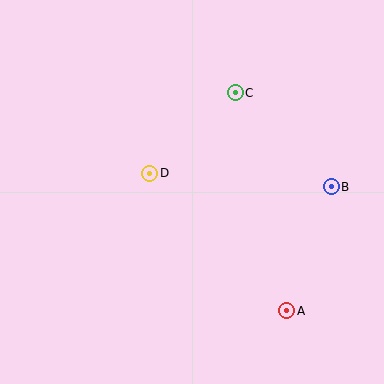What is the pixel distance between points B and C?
The distance between B and C is 134 pixels.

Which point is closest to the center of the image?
Point D at (150, 173) is closest to the center.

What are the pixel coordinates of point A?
Point A is at (287, 311).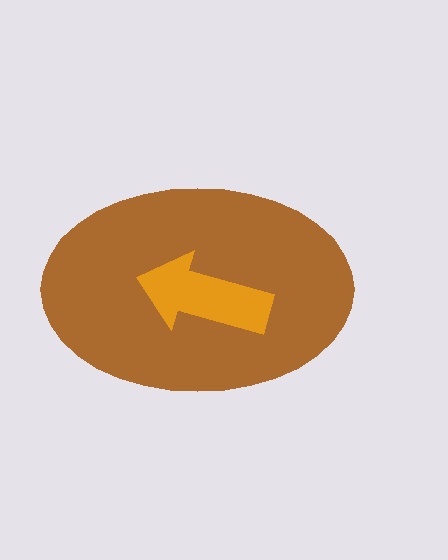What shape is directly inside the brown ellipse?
The orange arrow.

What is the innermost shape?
The orange arrow.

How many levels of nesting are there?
2.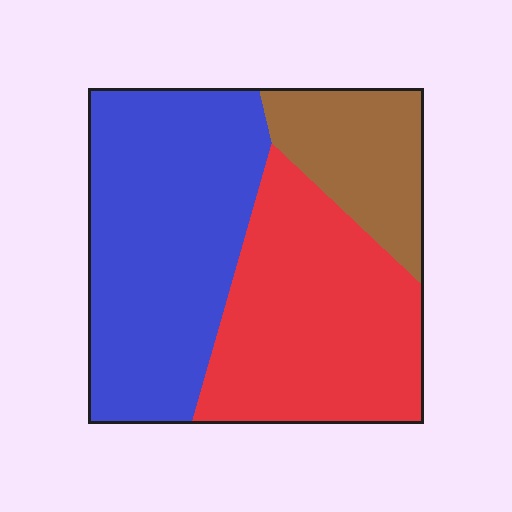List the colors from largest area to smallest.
From largest to smallest: blue, red, brown.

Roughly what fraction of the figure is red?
Red covers 38% of the figure.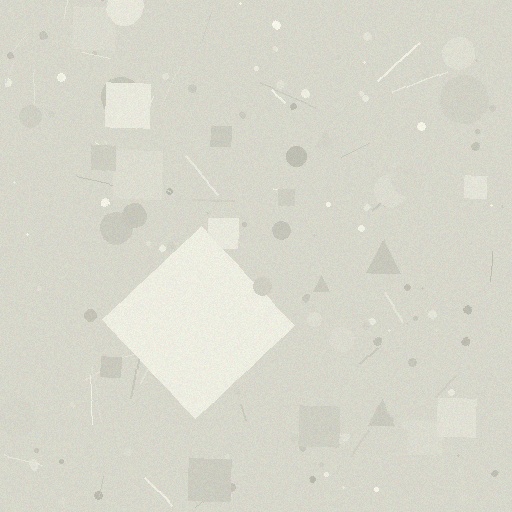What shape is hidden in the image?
A diamond is hidden in the image.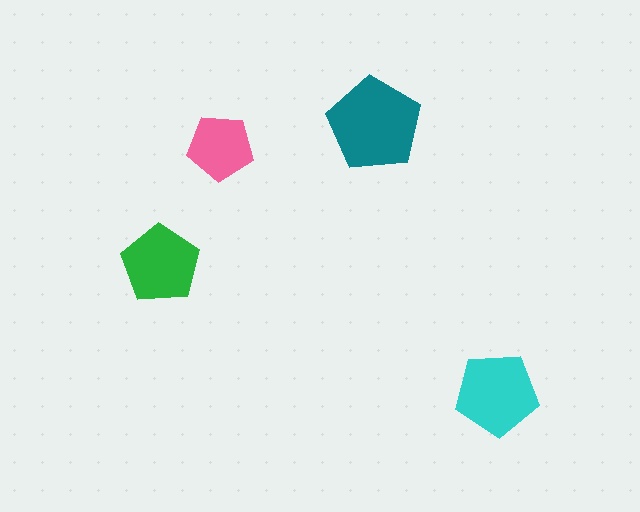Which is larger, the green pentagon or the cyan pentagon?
The cyan one.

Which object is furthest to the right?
The cyan pentagon is rightmost.